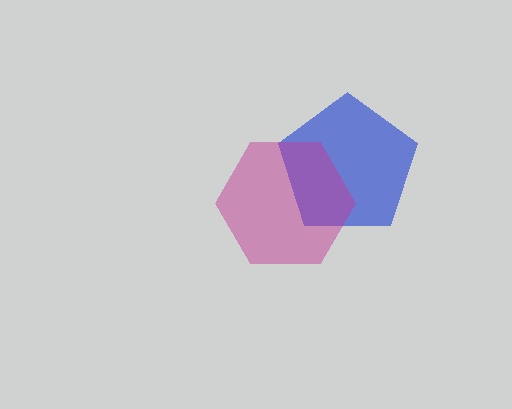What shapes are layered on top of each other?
The layered shapes are: a blue pentagon, a magenta hexagon.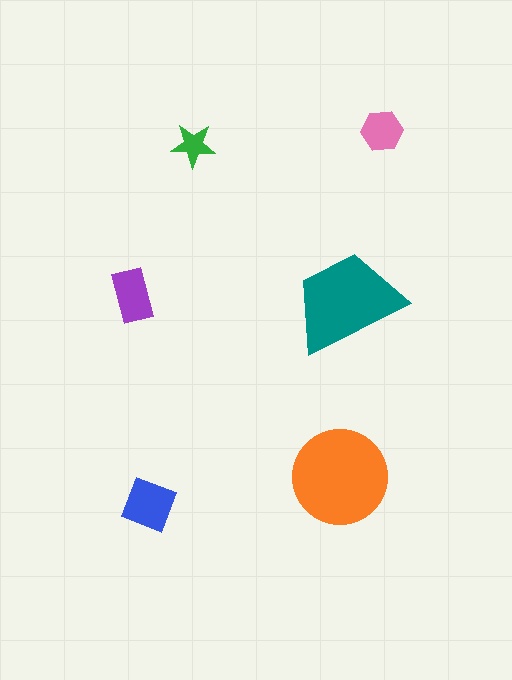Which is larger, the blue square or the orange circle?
The orange circle.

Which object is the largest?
The orange circle.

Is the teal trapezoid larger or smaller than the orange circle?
Smaller.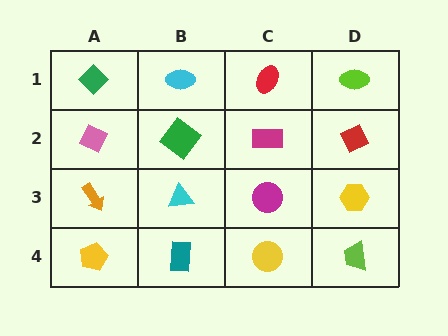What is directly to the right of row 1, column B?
A red ellipse.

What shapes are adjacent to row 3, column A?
A pink diamond (row 2, column A), a yellow pentagon (row 4, column A), a cyan triangle (row 3, column B).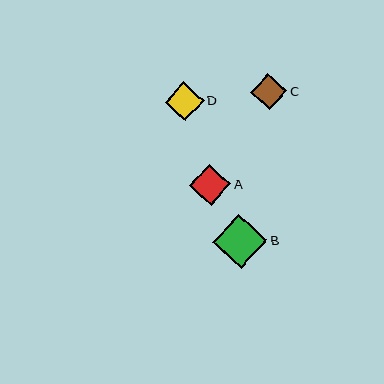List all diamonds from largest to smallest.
From largest to smallest: B, A, D, C.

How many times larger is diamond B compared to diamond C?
Diamond B is approximately 1.5 times the size of diamond C.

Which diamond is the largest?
Diamond B is the largest with a size of approximately 54 pixels.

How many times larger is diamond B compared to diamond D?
Diamond B is approximately 1.4 times the size of diamond D.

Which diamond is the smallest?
Diamond C is the smallest with a size of approximately 36 pixels.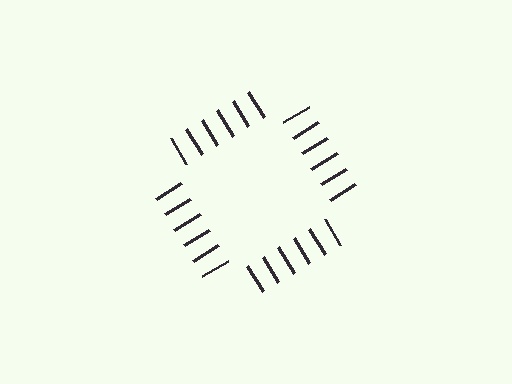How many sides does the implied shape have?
4 sides — the line-ends trace a square.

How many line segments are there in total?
24 — 6 along each of the 4 edges.